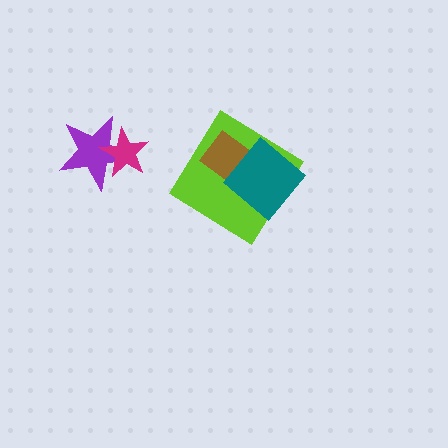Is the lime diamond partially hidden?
Yes, it is partially covered by another shape.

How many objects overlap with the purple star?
1 object overlaps with the purple star.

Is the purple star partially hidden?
Yes, it is partially covered by another shape.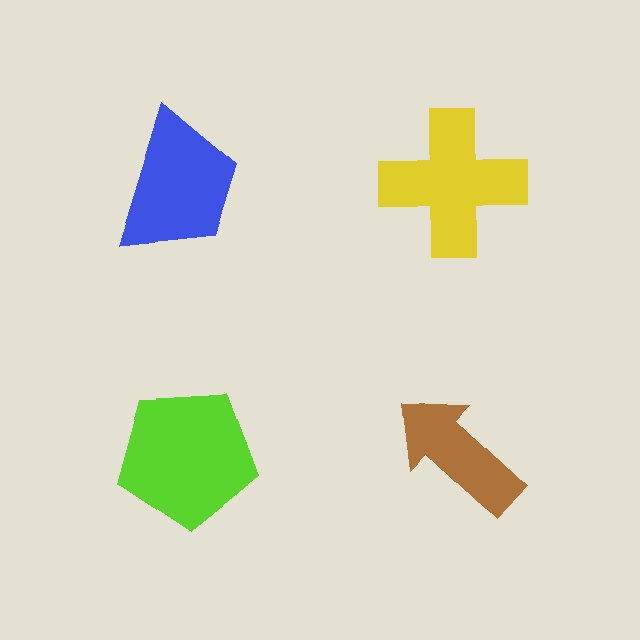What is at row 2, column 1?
A lime pentagon.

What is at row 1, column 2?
A yellow cross.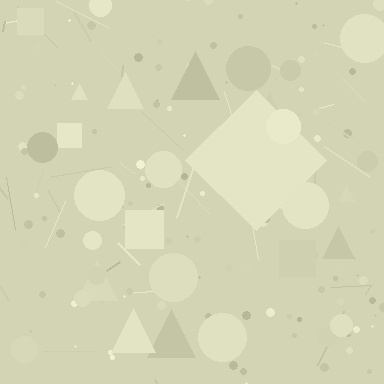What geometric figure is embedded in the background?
A diamond is embedded in the background.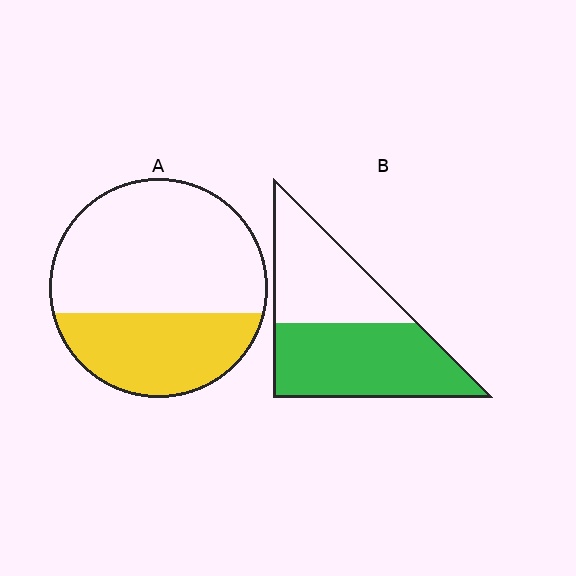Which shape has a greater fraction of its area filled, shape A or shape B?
Shape B.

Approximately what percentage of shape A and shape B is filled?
A is approximately 35% and B is approximately 55%.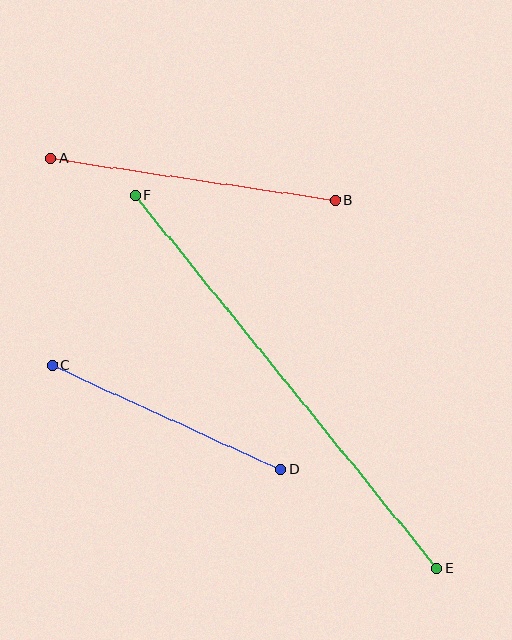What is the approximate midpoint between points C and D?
The midpoint is at approximately (166, 417) pixels.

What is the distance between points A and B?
The distance is approximately 287 pixels.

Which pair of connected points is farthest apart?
Points E and F are farthest apart.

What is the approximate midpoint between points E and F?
The midpoint is at approximately (286, 382) pixels.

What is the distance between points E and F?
The distance is approximately 480 pixels.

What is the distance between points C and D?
The distance is approximately 251 pixels.